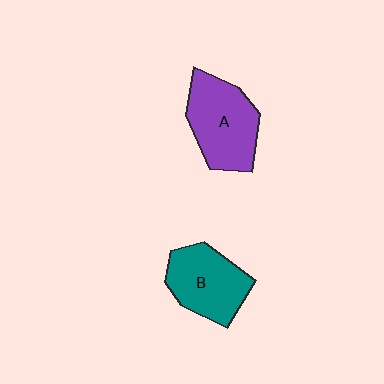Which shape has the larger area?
Shape A (purple).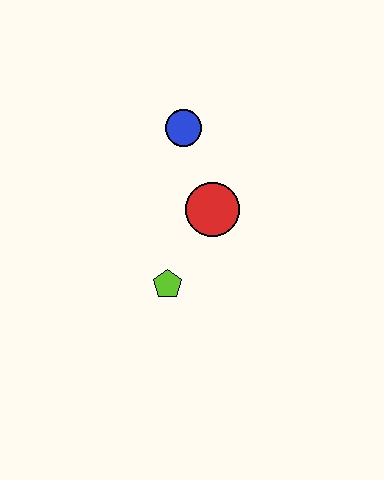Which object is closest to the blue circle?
The red circle is closest to the blue circle.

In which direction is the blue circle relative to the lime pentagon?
The blue circle is above the lime pentagon.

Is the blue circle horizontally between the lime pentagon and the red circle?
Yes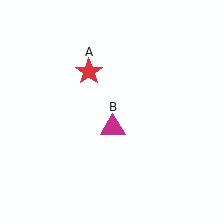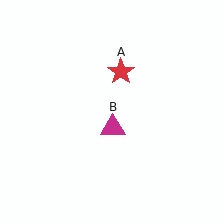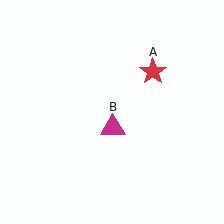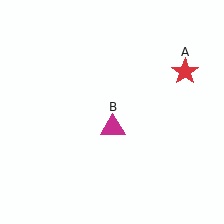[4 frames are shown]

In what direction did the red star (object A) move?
The red star (object A) moved right.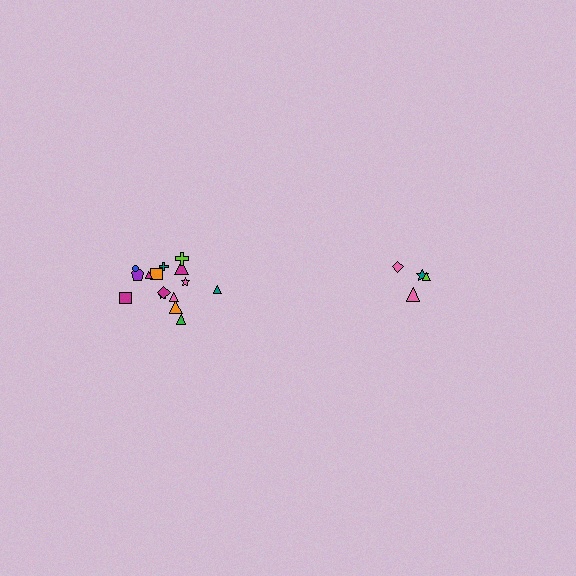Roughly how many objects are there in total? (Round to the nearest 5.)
Roughly 20 objects in total.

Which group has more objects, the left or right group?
The left group.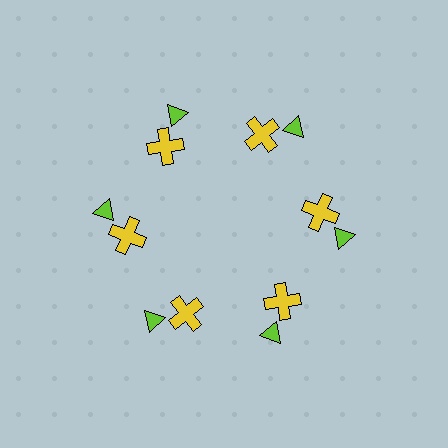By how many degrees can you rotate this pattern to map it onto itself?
The pattern maps onto itself every 60 degrees of rotation.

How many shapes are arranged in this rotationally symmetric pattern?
There are 12 shapes, arranged in 6 groups of 2.